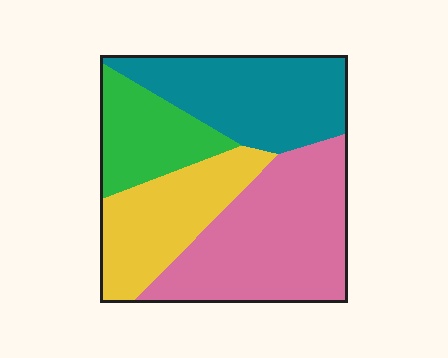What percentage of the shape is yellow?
Yellow covers around 20% of the shape.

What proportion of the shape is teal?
Teal takes up between a quarter and a half of the shape.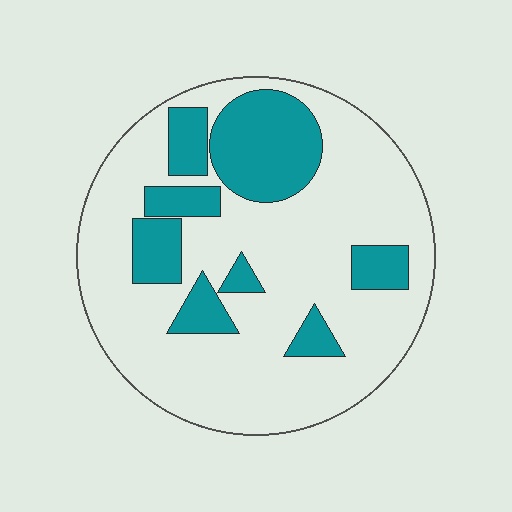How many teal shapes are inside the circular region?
8.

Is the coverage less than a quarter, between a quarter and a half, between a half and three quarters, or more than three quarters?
Between a quarter and a half.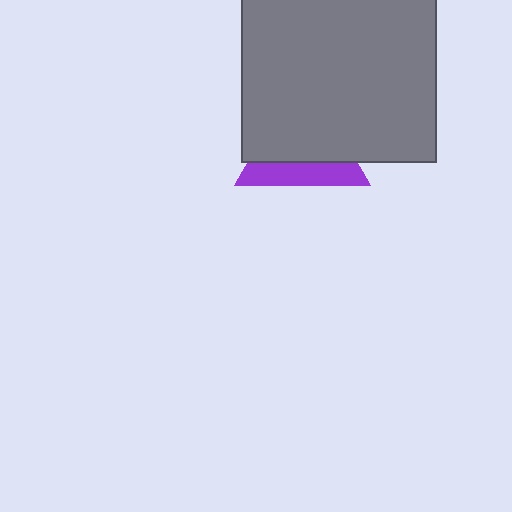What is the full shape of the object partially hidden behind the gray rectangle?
The partially hidden object is a purple triangle.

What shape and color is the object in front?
The object in front is a gray rectangle.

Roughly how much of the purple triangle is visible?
A small part of it is visible (roughly 34%).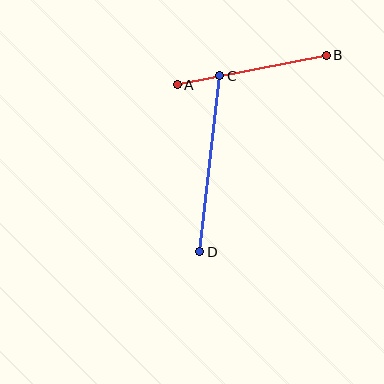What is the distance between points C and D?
The distance is approximately 177 pixels.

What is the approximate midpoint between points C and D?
The midpoint is at approximately (210, 164) pixels.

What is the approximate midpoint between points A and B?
The midpoint is at approximately (252, 70) pixels.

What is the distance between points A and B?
The distance is approximately 152 pixels.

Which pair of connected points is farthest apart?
Points C and D are farthest apart.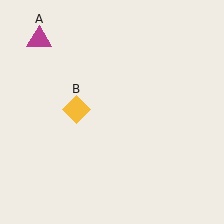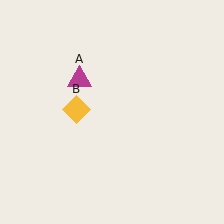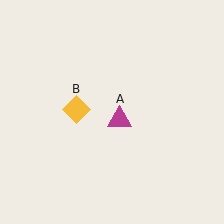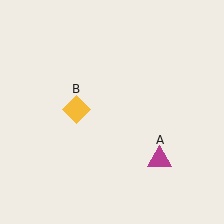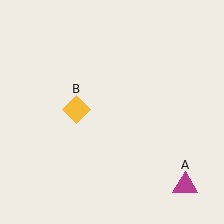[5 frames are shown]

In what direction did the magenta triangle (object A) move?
The magenta triangle (object A) moved down and to the right.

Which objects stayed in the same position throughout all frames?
Yellow diamond (object B) remained stationary.